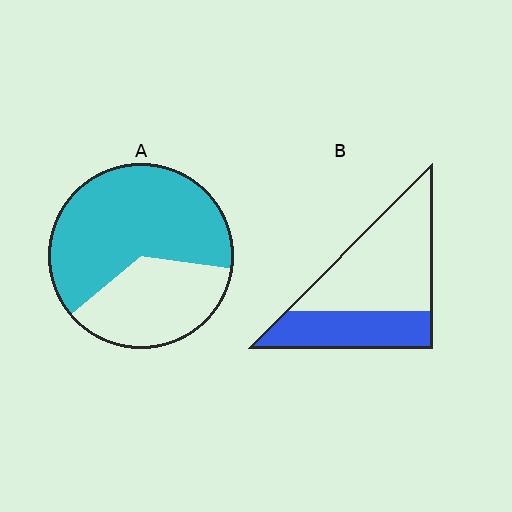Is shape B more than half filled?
No.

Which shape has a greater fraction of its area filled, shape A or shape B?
Shape A.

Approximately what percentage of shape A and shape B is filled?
A is approximately 65% and B is approximately 35%.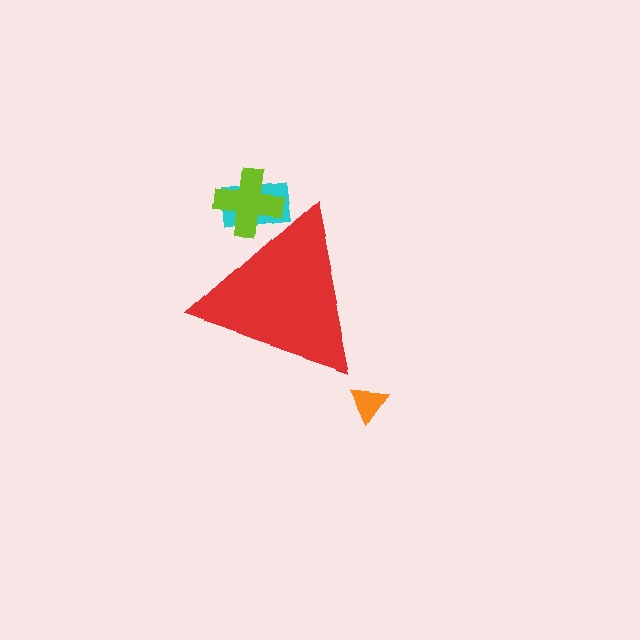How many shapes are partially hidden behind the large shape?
2 shapes are partially hidden.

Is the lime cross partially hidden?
Yes, the lime cross is partially hidden behind the red triangle.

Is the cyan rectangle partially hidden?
Yes, the cyan rectangle is partially hidden behind the red triangle.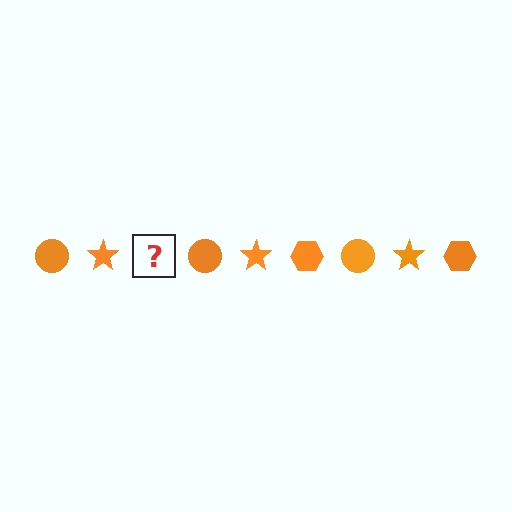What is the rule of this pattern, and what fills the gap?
The rule is that the pattern cycles through circle, star, hexagon shapes in orange. The gap should be filled with an orange hexagon.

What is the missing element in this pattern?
The missing element is an orange hexagon.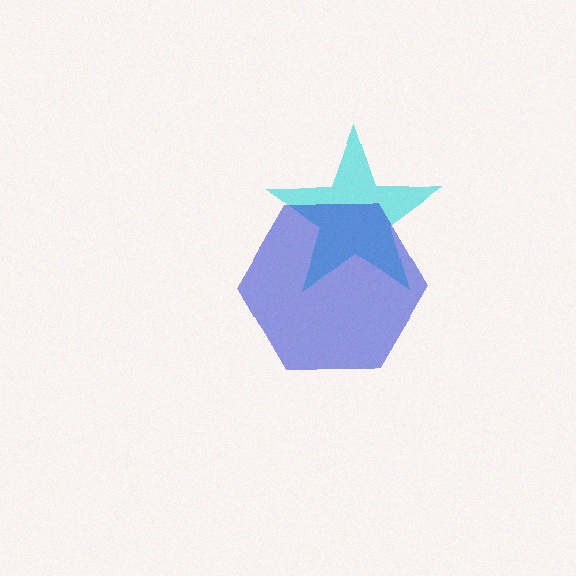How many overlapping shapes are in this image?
There are 2 overlapping shapes in the image.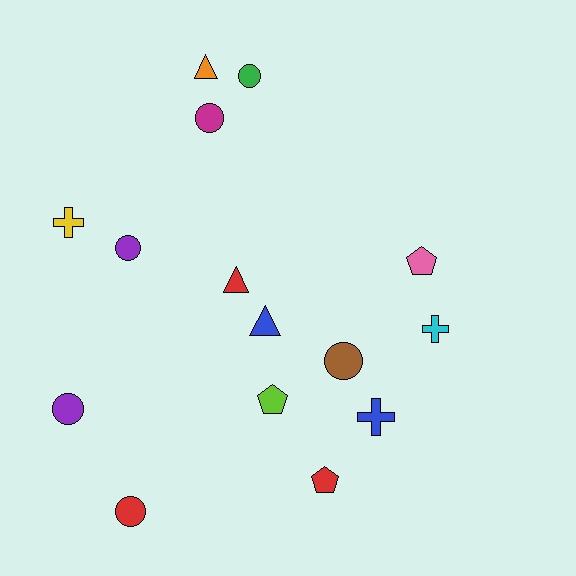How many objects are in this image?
There are 15 objects.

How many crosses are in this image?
There are 3 crosses.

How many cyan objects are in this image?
There is 1 cyan object.